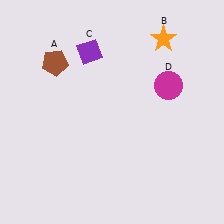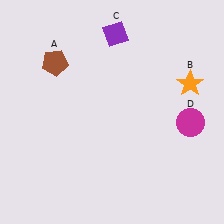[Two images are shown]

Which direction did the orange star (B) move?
The orange star (B) moved down.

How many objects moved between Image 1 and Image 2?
3 objects moved between the two images.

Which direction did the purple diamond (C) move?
The purple diamond (C) moved right.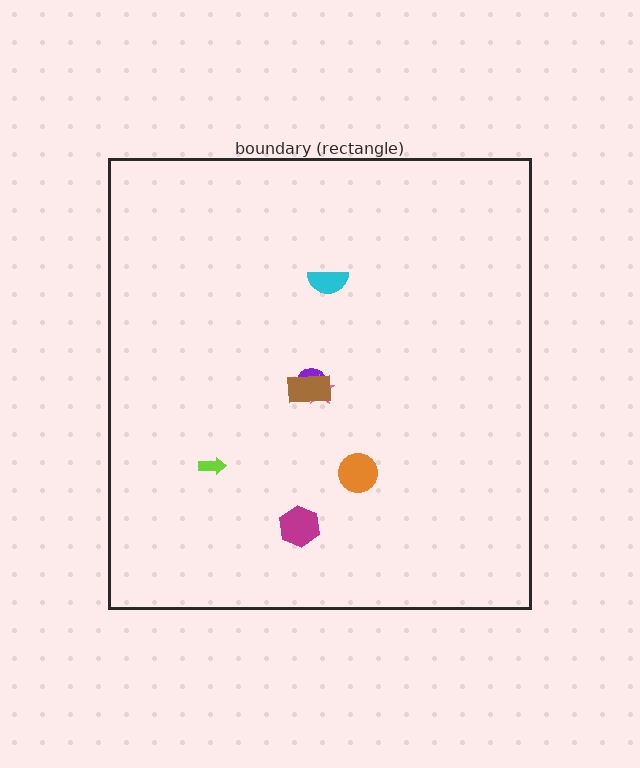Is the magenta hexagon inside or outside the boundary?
Inside.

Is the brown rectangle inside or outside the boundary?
Inside.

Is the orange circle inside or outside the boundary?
Inside.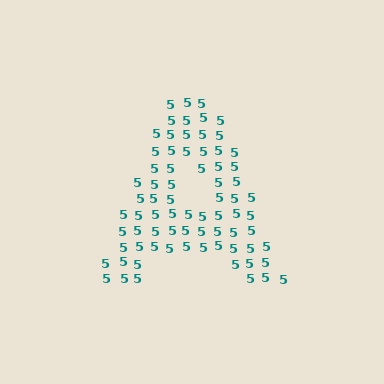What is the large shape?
The large shape is the letter A.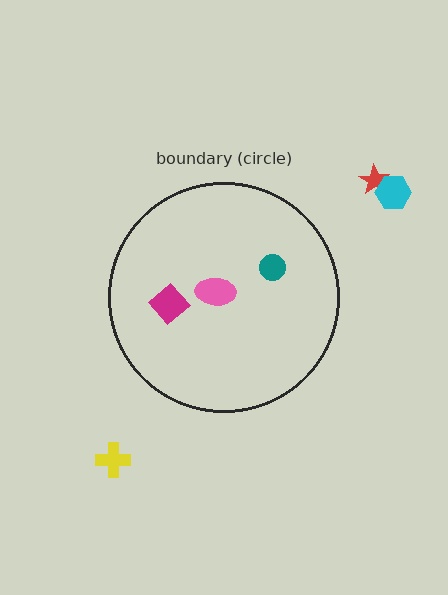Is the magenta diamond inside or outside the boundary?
Inside.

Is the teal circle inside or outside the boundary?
Inside.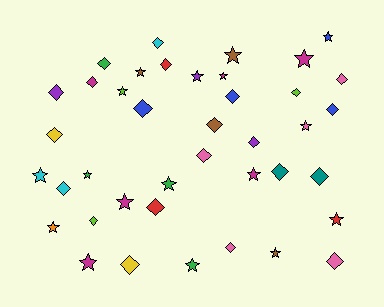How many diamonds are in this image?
There are 22 diamonds.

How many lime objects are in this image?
There are 3 lime objects.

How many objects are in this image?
There are 40 objects.